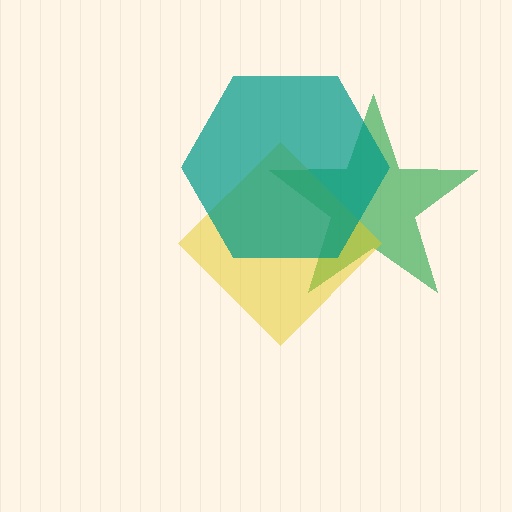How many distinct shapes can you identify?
There are 3 distinct shapes: a green star, a yellow diamond, a teal hexagon.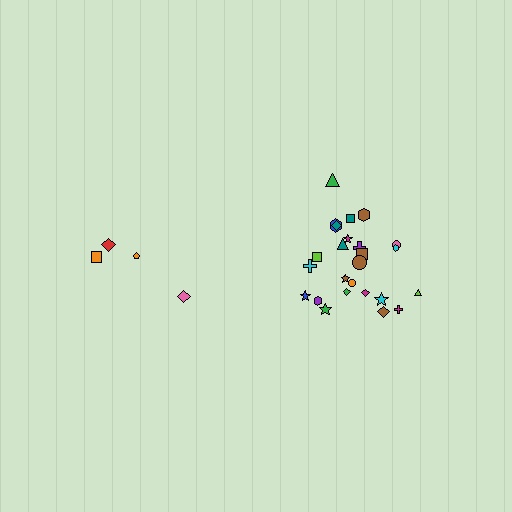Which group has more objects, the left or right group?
The right group.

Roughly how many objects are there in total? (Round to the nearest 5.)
Roughly 30 objects in total.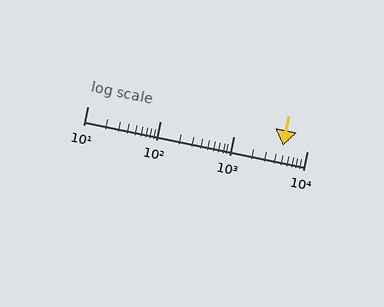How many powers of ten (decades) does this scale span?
The scale spans 3 decades, from 10 to 10000.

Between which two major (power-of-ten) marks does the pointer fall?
The pointer is between 1000 and 10000.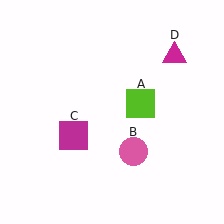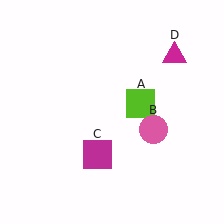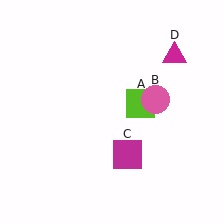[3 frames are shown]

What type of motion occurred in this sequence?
The pink circle (object B), magenta square (object C) rotated counterclockwise around the center of the scene.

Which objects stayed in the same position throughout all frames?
Lime square (object A) and magenta triangle (object D) remained stationary.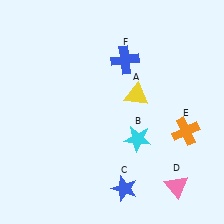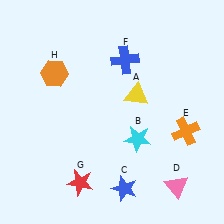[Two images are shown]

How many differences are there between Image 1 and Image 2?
There are 2 differences between the two images.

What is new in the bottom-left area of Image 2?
A red star (G) was added in the bottom-left area of Image 2.